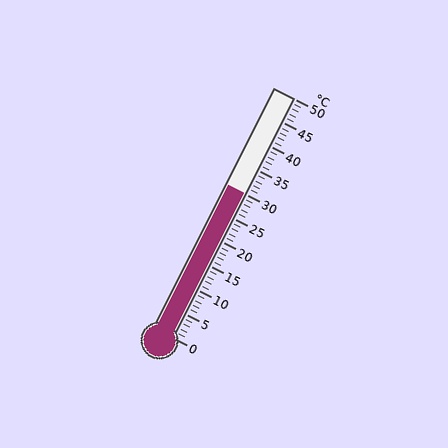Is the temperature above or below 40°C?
The temperature is below 40°C.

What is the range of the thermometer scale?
The thermometer scale ranges from 0°C to 50°C.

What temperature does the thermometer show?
The thermometer shows approximately 30°C.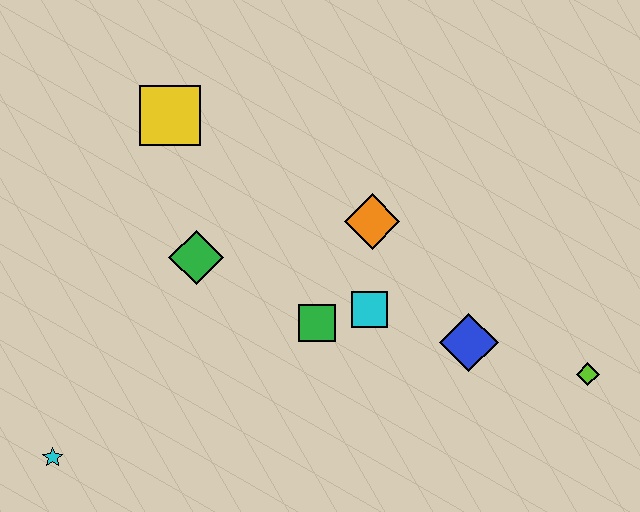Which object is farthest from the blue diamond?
The cyan star is farthest from the blue diamond.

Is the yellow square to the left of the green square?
Yes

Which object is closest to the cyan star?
The green diamond is closest to the cyan star.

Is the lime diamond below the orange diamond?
Yes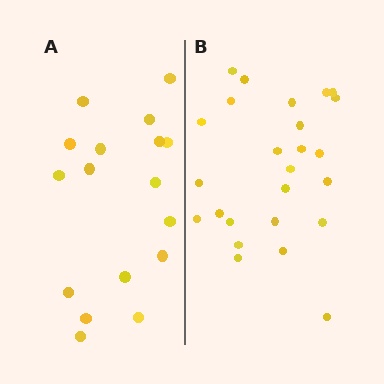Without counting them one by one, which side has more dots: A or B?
Region B (the right region) has more dots.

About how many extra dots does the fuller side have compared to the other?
Region B has roughly 8 or so more dots than region A.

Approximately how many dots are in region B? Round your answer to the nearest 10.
About 20 dots. (The exact count is 25, which rounds to 20.)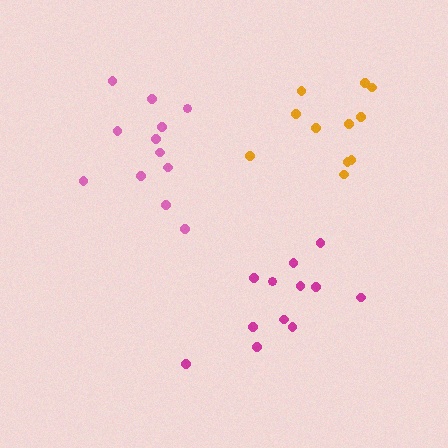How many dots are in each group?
Group 1: 12 dots, Group 2: 12 dots, Group 3: 11 dots (35 total).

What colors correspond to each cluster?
The clusters are colored: magenta, pink, orange.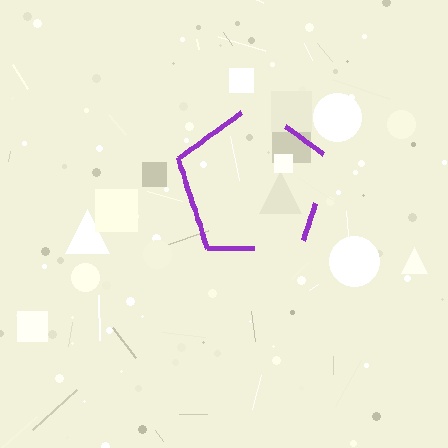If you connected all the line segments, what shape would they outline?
They would outline a pentagon.